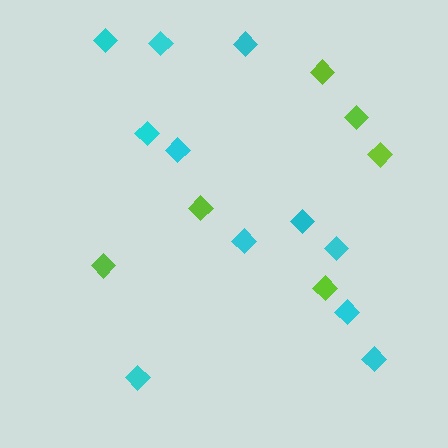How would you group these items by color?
There are 2 groups: one group of lime diamonds (6) and one group of cyan diamonds (11).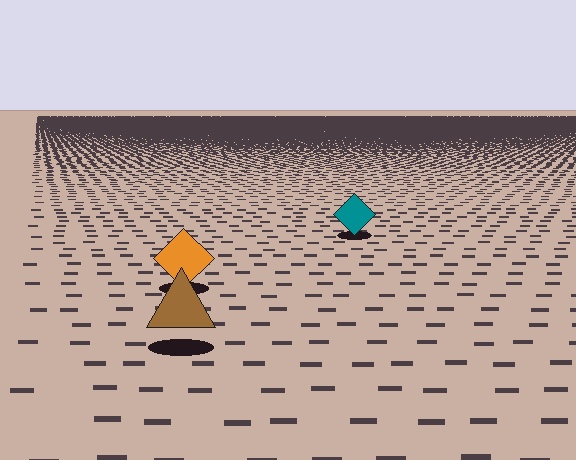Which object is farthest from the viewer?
The teal diamond is farthest from the viewer. It appears smaller and the ground texture around it is denser.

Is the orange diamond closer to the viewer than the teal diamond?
Yes. The orange diamond is closer — you can tell from the texture gradient: the ground texture is coarser near it.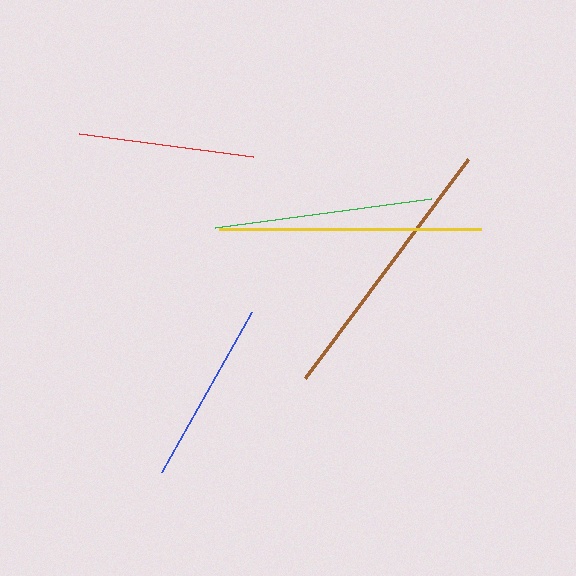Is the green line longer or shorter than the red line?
The green line is longer than the red line.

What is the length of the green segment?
The green segment is approximately 218 pixels long.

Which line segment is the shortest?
The red line is the shortest at approximately 175 pixels.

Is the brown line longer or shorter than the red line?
The brown line is longer than the red line.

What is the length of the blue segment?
The blue segment is approximately 184 pixels long.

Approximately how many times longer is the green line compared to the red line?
The green line is approximately 1.2 times the length of the red line.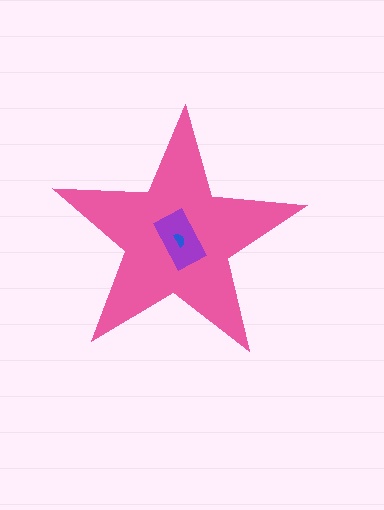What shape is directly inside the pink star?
The purple rectangle.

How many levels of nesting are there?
3.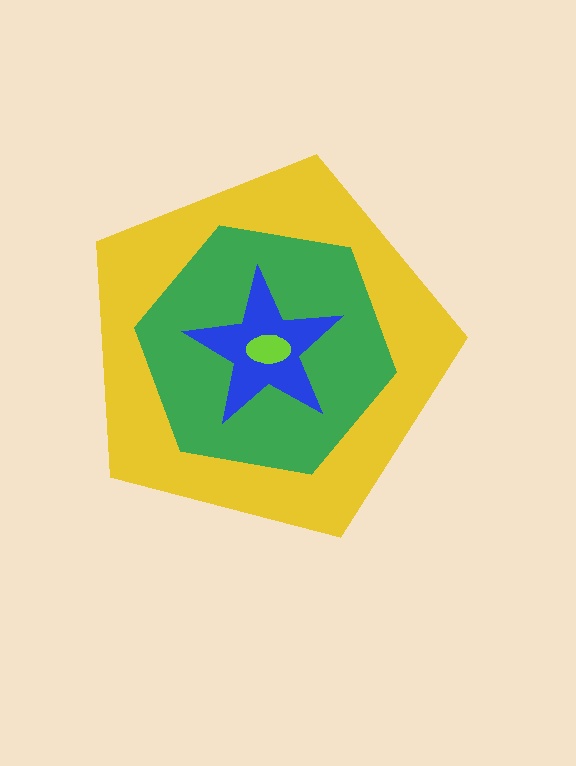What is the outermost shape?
The yellow pentagon.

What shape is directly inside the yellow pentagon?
The green hexagon.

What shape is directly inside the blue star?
The lime ellipse.